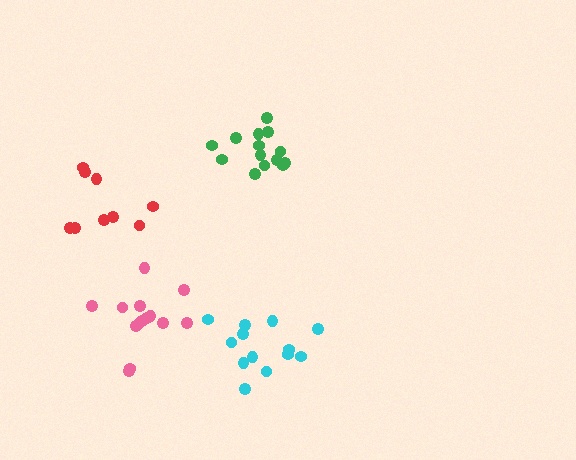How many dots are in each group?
Group 1: 14 dots, Group 2: 14 dots, Group 3: 13 dots, Group 4: 9 dots (50 total).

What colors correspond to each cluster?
The clusters are colored: green, pink, cyan, red.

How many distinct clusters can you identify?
There are 4 distinct clusters.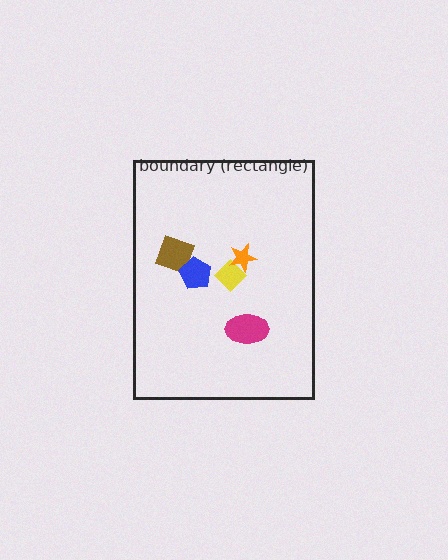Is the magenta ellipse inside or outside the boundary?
Inside.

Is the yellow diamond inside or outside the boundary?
Inside.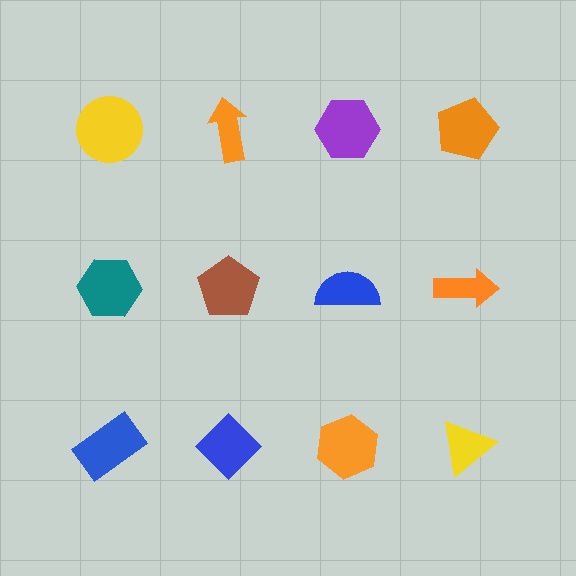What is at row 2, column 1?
A teal hexagon.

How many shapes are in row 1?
4 shapes.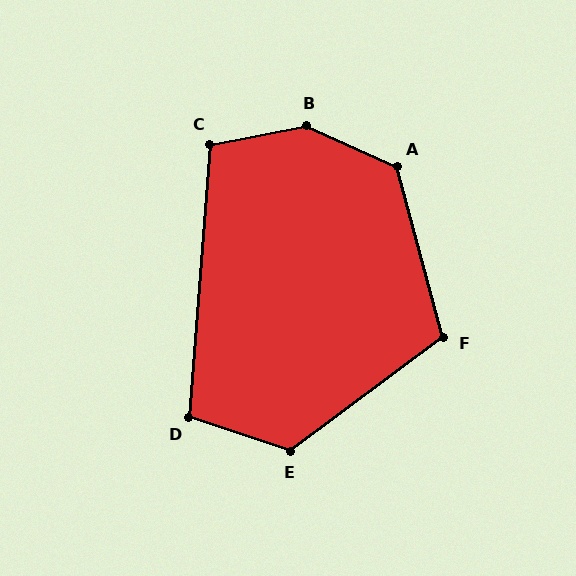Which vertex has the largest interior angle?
B, at approximately 145 degrees.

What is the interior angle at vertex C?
Approximately 105 degrees (obtuse).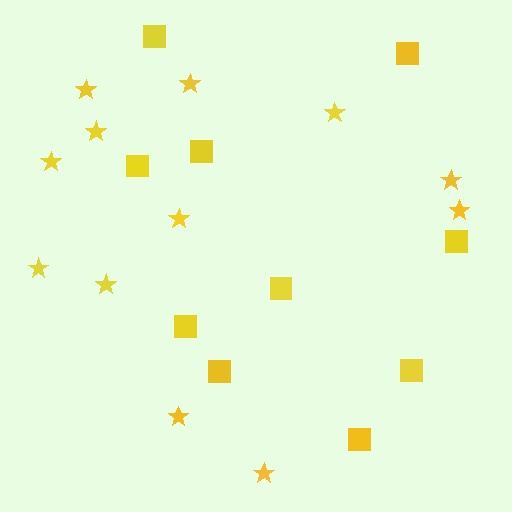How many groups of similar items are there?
There are 2 groups: one group of squares (10) and one group of stars (12).